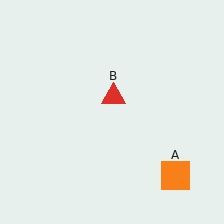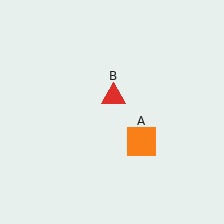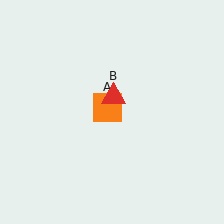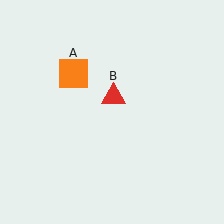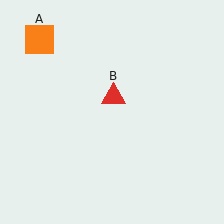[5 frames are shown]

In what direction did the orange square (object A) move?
The orange square (object A) moved up and to the left.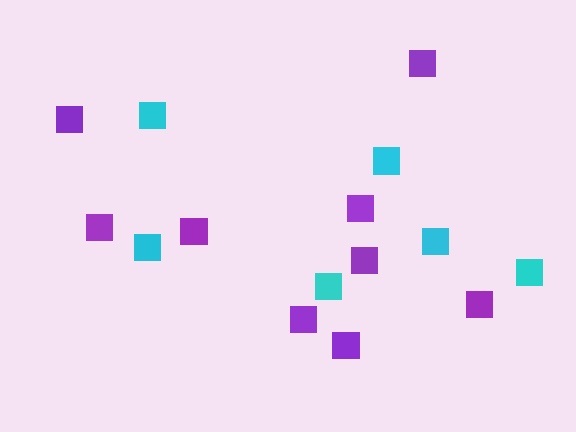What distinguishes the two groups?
There are 2 groups: one group of purple squares (9) and one group of cyan squares (6).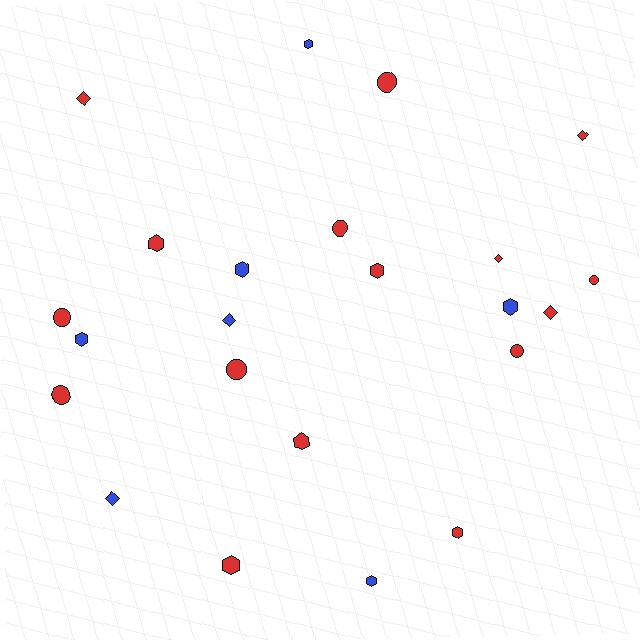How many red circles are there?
There are 7 red circles.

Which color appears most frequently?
Red, with 16 objects.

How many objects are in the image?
There are 23 objects.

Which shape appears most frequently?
Hexagon, with 10 objects.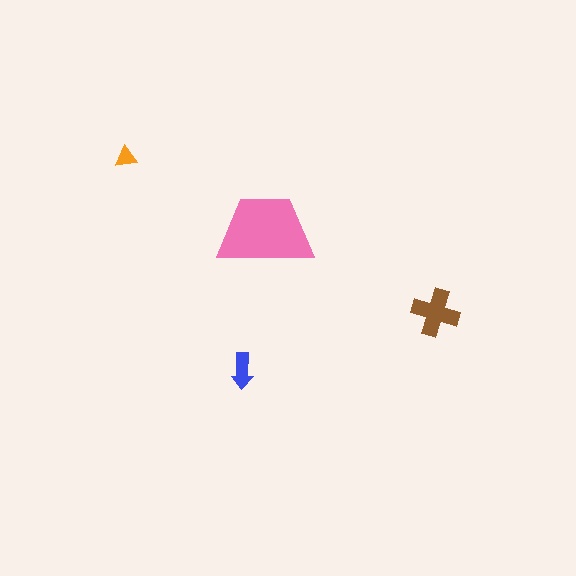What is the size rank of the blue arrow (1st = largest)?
3rd.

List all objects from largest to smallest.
The pink trapezoid, the brown cross, the blue arrow, the orange triangle.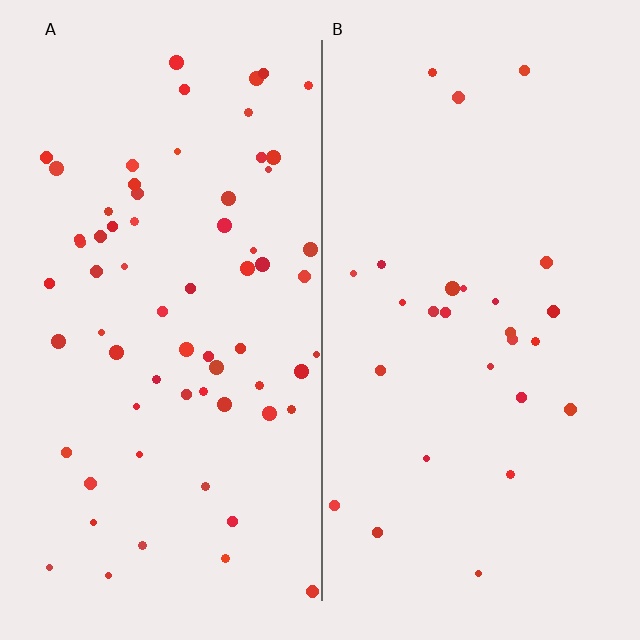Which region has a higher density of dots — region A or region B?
A (the left).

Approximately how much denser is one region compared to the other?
Approximately 2.4× — region A over region B.